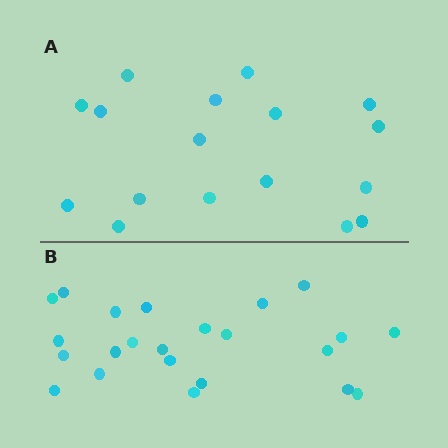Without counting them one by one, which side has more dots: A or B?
Region B (the bottom region) has more dots.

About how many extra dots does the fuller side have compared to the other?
Region B has about 6 more dots than region A.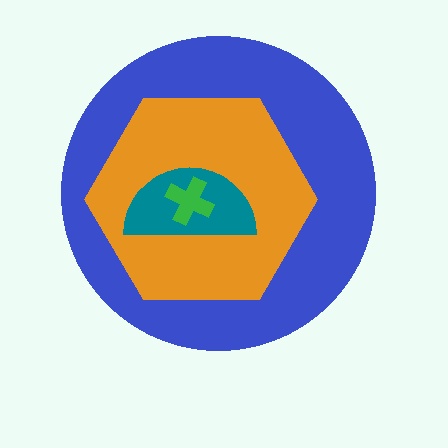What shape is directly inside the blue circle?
The orange hexagon.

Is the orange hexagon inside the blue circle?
Yes.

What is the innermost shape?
The green cross.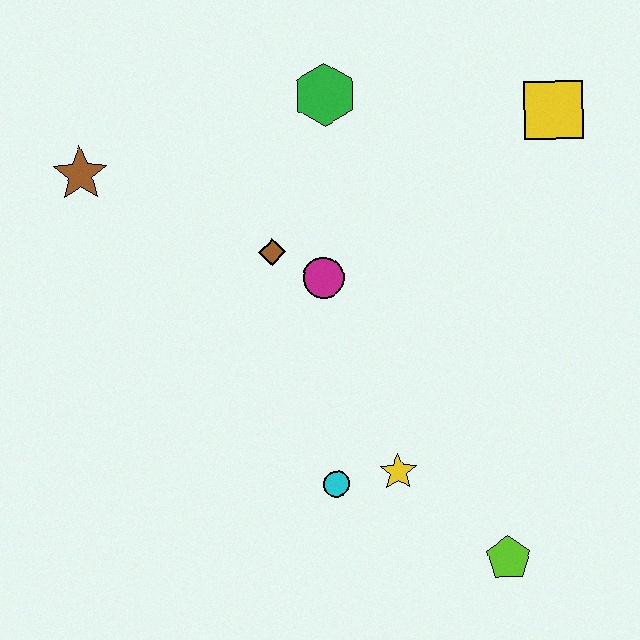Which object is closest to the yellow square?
The green hexagon is closest to the yellow square.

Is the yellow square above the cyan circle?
Yes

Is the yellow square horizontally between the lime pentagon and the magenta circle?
No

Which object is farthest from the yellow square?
The brown star is farthest from the yellow square.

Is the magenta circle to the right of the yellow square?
No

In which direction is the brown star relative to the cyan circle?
The brown star is above the cyan circle.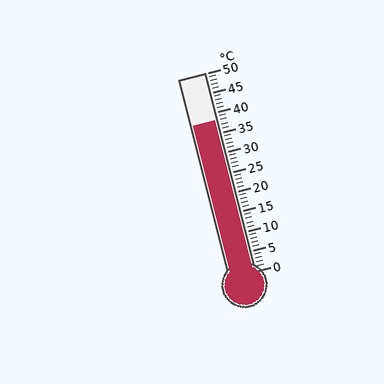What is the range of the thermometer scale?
The thermometer scale ranges from 0°C to 50°C.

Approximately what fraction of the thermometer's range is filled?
The thermometer is filled to approximately 75% of its range.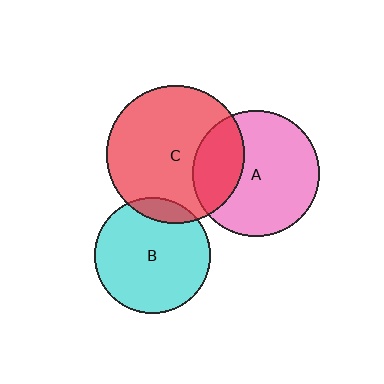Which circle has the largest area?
Circle C (red).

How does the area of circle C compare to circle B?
Approximately 1.4 times.